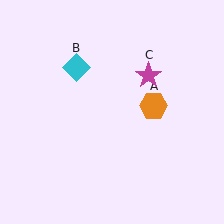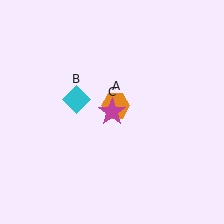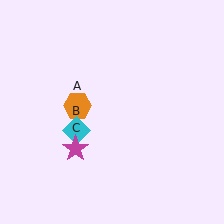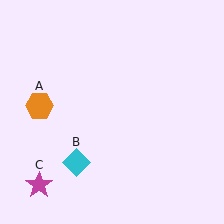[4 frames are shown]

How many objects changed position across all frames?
3 objects changed position: orange hexagon (object A), cyan diamond (object B), magenta star (object C).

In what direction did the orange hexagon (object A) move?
The orange hexagon (object A) moved left.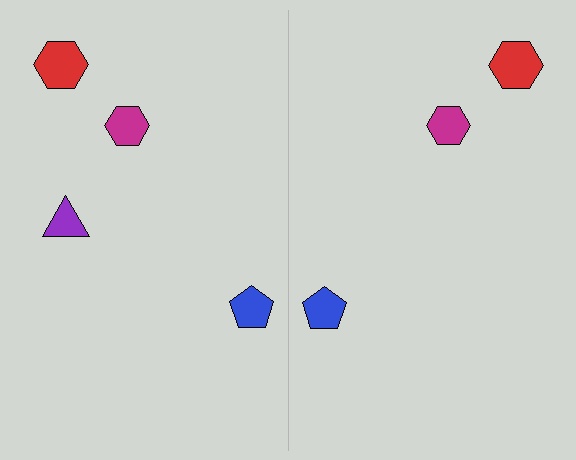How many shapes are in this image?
There are 7 shapes in this image.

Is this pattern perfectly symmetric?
No, the pattern is not perfectly symmetric. A purple triangle is missing from the right side.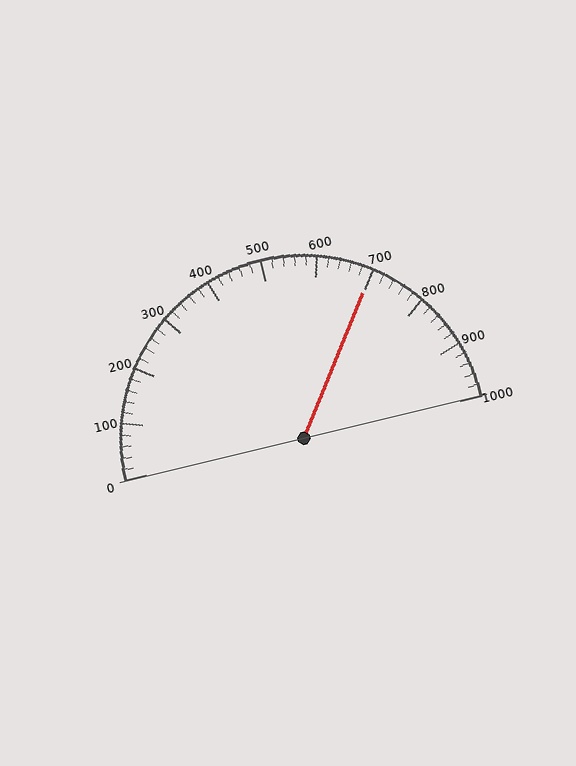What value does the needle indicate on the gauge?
The needle indicates approximately 700.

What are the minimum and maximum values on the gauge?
The gauge ranges from 0 to 1000.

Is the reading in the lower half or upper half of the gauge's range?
The reading is in the upper half of the range (0 to 1000).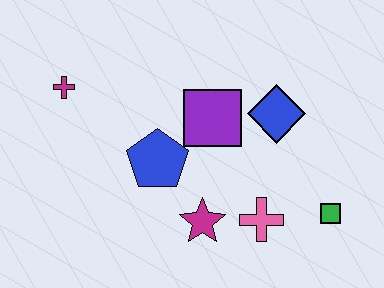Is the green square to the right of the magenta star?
Yes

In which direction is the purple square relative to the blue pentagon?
The purple square is to the right of the blue pentagon.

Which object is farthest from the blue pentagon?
The green square is farthest from the blue pentagon.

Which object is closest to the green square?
The pink cross is closest to the green square.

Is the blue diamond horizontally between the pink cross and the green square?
Yes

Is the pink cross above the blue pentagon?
No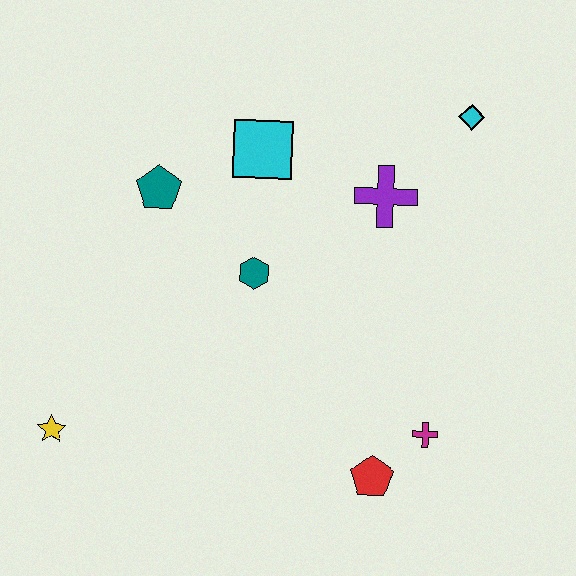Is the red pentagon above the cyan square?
No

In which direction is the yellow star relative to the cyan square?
The yellow star is below the cyan square.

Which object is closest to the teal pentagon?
The cyan square is closest to the teal pentagon.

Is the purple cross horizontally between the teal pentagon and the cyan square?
No